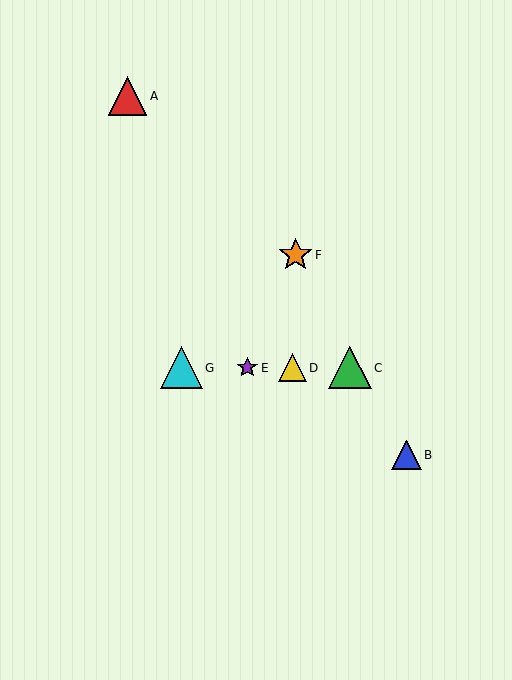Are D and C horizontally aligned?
Yes, both are at y≈368.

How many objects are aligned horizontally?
4 objects (C, D, E, G) are aligned horizontally.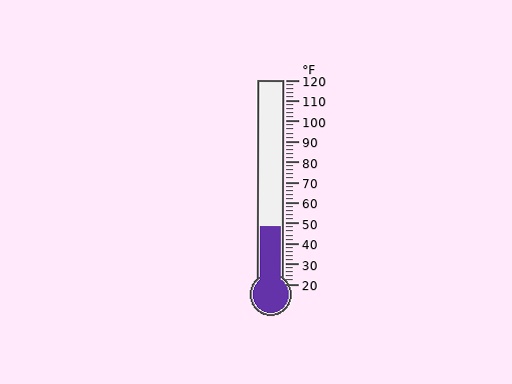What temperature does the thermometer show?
The thermometer shows approximately 48°F.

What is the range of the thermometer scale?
The thermometer scale ranges from 20°F to 120°F.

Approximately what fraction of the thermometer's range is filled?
The thermometer is filled to approximately 30% of its range.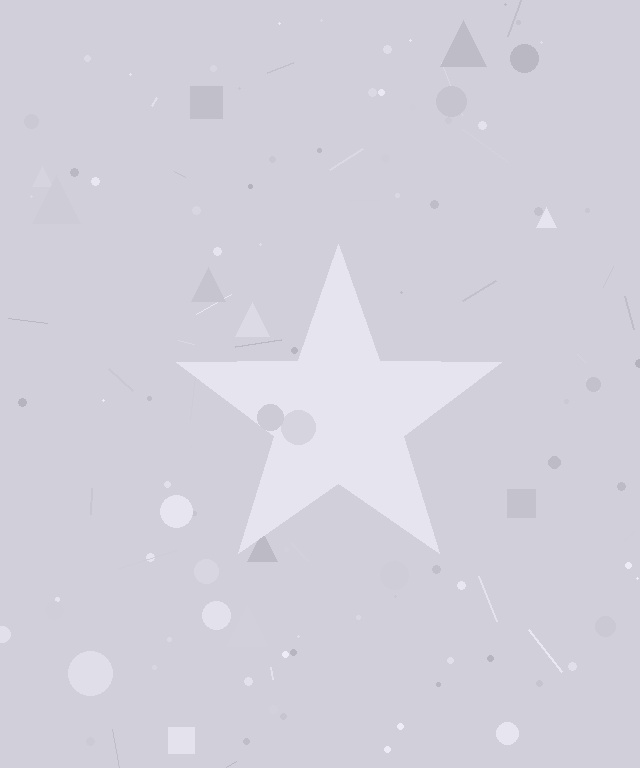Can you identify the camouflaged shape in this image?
The camouflaged shape is a star.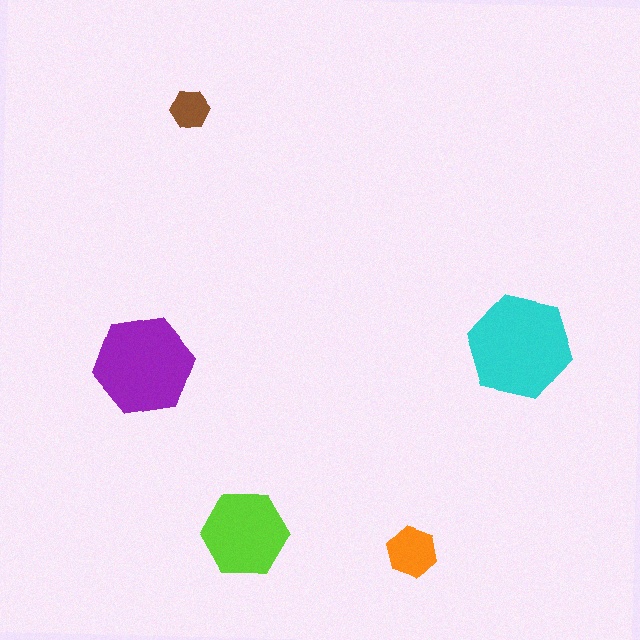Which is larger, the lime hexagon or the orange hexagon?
The lime one.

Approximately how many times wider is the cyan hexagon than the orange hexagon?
About 2 times wider.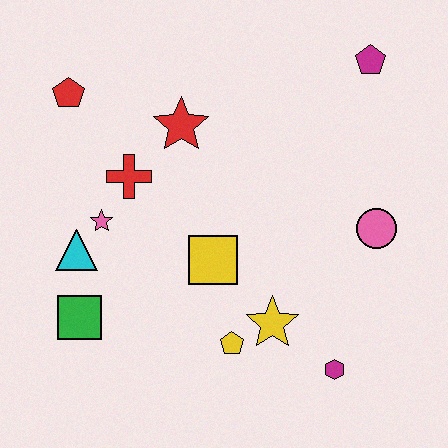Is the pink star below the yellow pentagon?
No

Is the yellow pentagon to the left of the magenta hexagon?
Yes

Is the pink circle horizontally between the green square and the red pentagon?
No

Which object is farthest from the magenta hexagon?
The red pentagon is farthest from the magenta hexagon.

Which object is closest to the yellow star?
The yellow pentagon is closest to the yellow star.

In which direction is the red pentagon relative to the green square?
The red pentagon is above the green square.